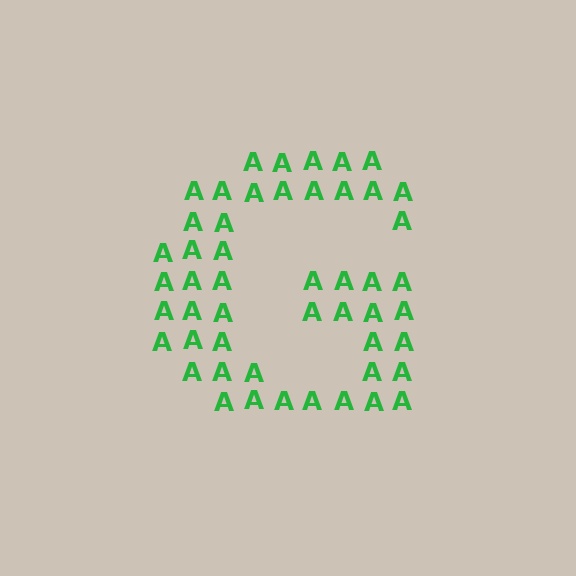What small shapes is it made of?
It is made of small letter A's.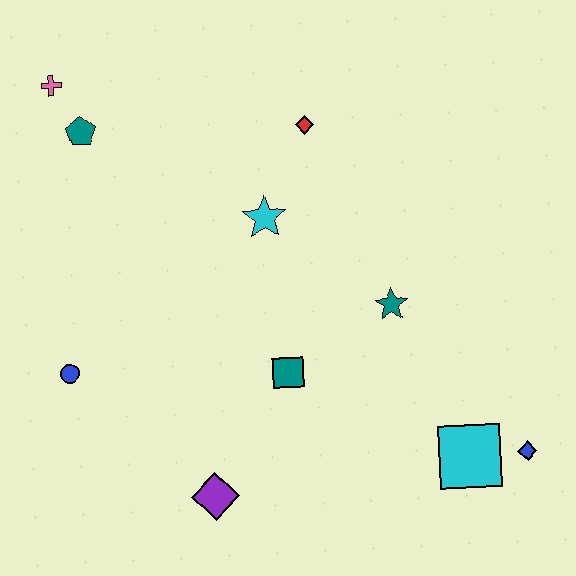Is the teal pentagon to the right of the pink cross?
Yes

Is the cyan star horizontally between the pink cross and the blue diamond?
Yes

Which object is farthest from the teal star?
The pink cross is farthest from the teal star.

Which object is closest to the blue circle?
The purple diamond is closest to the blue circle.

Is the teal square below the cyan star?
Yes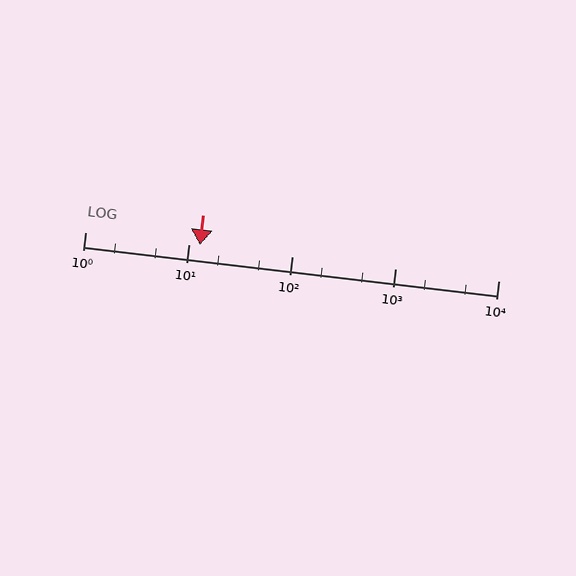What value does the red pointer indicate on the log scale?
The pointer indicates approximately 13.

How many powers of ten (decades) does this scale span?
The scale spans 4 decades, from 1 to 10000.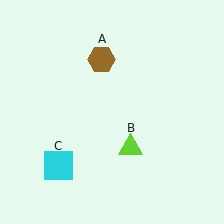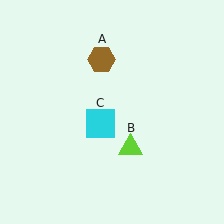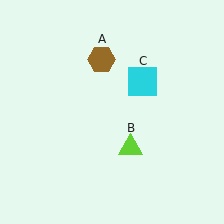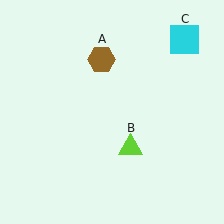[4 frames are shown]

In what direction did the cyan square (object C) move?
The cyan square (object C) moved up and to the right.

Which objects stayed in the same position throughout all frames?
Brown hexagon (object A) and lime triangle (object B) remained stationary.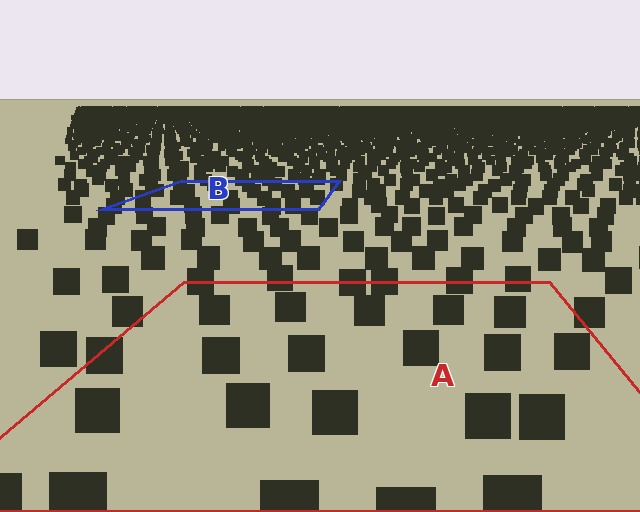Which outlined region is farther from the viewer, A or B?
Region B is farther from the viewer — the texture elements inside it appear smaller and more densely packed.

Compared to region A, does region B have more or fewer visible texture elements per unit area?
Region B has more texture elements per unit area — they are packed more densely because it is farther away.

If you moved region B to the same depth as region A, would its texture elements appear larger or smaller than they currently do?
They would appear larger. At a closer depth, the same texture elements are projected at a bigger on-screen size.